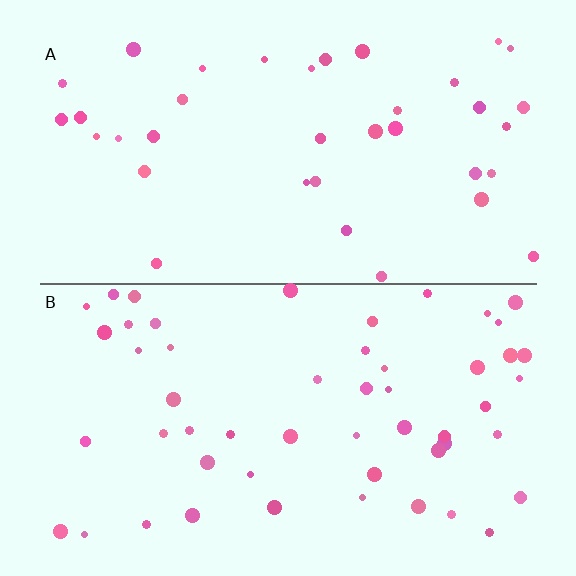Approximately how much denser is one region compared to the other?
Approximately 1.4× — region B over region A.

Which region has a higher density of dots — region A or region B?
B (the bottom).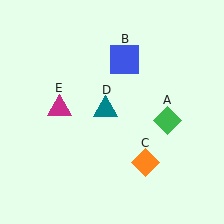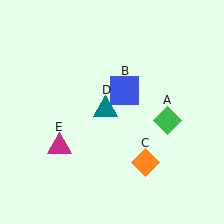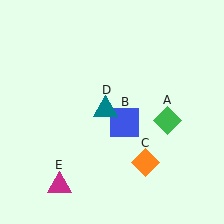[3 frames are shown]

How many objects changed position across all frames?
2 objects changed position: blue square (object B), magenta triangle (object E).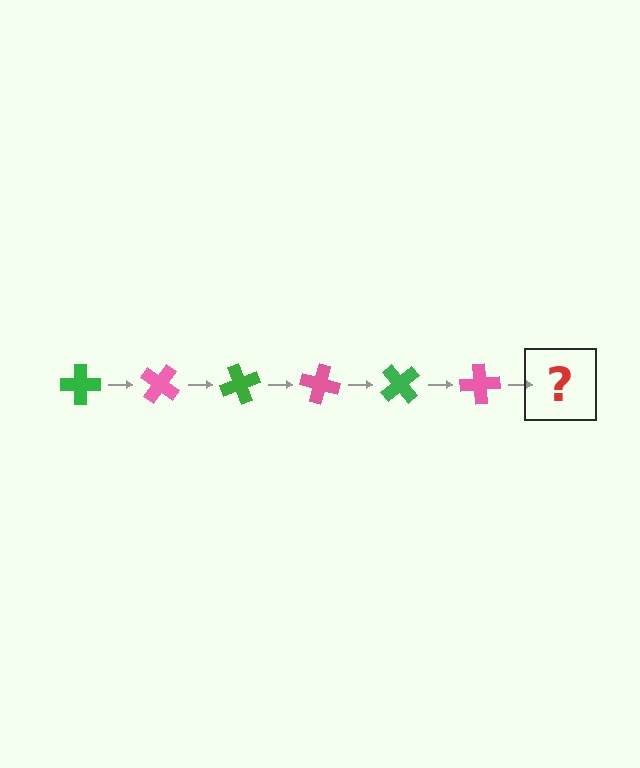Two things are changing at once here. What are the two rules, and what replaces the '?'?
The two rules are that it rotates 35 degrees each step and the color cycles through green and pink. The '?' should be a green cross, rotated 210 degrees from the start.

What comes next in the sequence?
The next element should be a green cross, rotated 210 degrees from the start.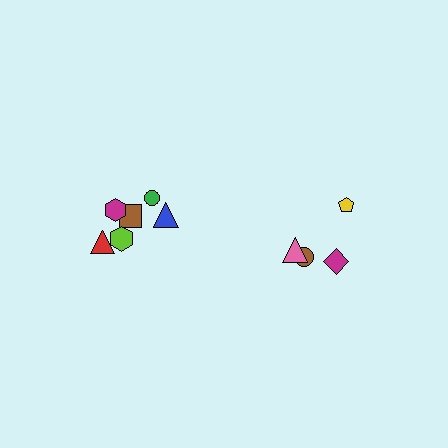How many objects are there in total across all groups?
There are 10 objects.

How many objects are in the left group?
There are 6 objects.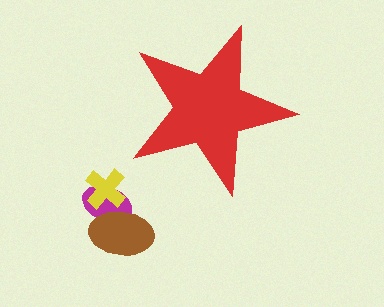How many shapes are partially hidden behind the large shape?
0 shapes are partially hidden.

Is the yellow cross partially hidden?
No, the yellow cross is fully visible.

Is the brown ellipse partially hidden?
No, the brown ellipse is fully visible.